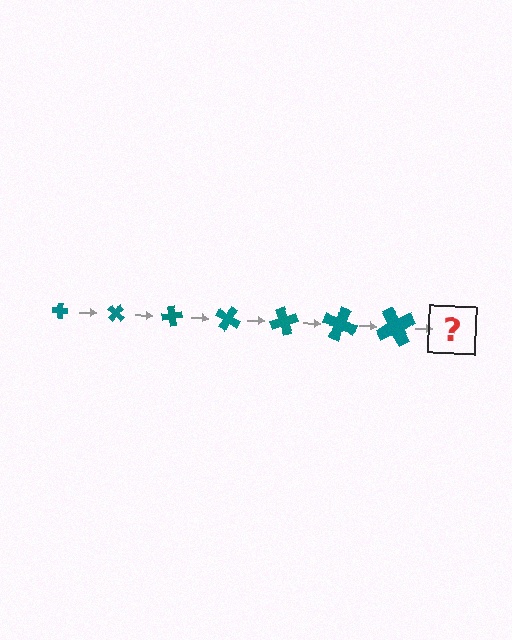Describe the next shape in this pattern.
It should be a cross, larger than the previous one and rotated 280 degrees from the start.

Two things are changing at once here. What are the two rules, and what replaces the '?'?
The two rules are that the cross grows larger each step and it rotates 40 degrees each step. The '?' should be a cross, larger than the previous one and rotated 280 degrees from the start.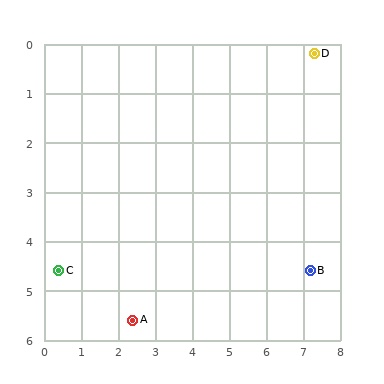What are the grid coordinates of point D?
Point D is at approximately (7.3, 0.2).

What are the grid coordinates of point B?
Point B is at approximately (7.2, 4.6).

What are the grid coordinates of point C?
Point C is at approximately (0.4, 4.6).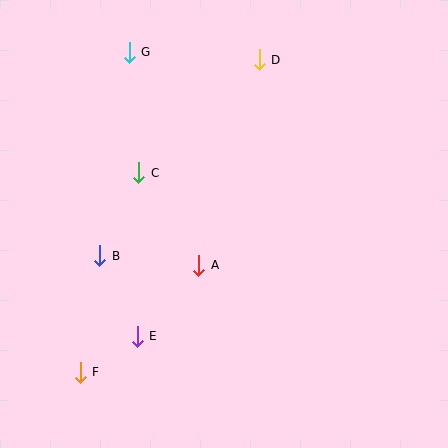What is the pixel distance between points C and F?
The distance between C and F is 208 pixels.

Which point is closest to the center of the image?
Point A at (199, 265) is closest to the center.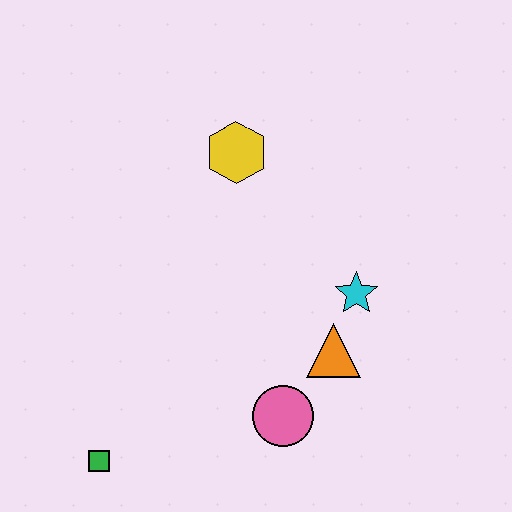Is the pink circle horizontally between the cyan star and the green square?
Yes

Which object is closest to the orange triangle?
The cyan star is closest to the orange triangle.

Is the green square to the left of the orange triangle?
Yes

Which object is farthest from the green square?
The yellow hexagon is farthest from the green square.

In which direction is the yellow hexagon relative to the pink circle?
The yellow hexagon is above the pink circle.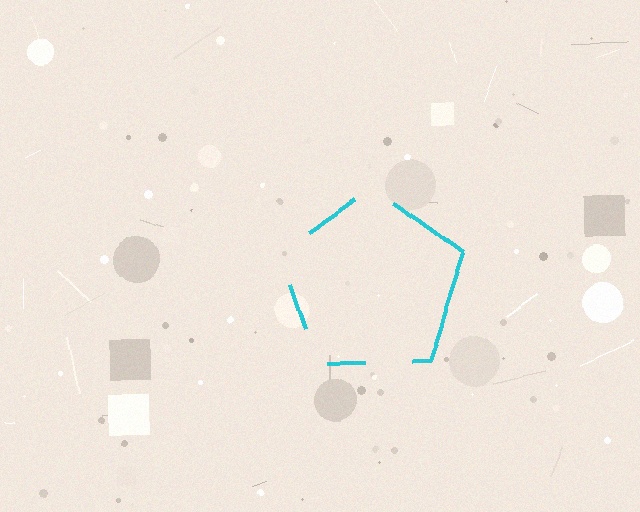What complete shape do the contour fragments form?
The contour fragments form a pentagon.